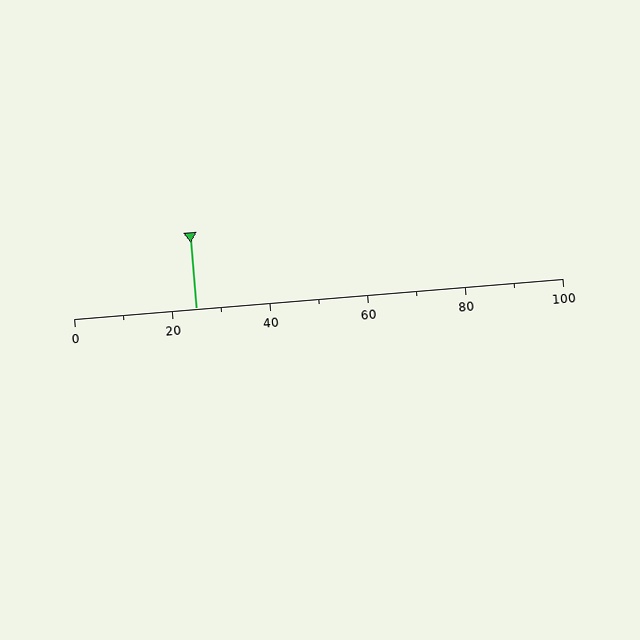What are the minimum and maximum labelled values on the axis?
The axis runs from 0 to 100.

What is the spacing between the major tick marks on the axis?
The major ticks are spaced 20 apart.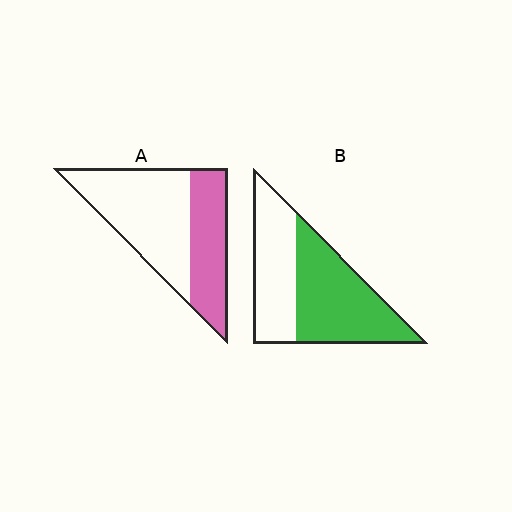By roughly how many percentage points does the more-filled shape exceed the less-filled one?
By roughly 20 percentage points (B over A).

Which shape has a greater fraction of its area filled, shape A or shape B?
Shape B.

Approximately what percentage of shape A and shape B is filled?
A is approximately 40% and B is approximately 55%.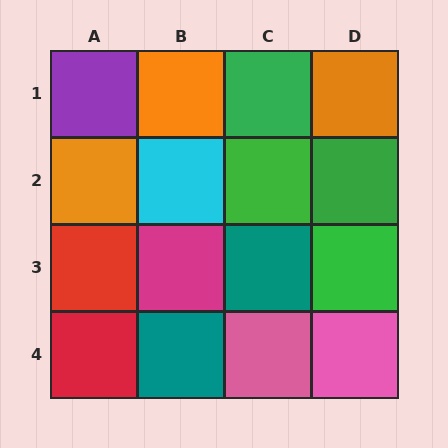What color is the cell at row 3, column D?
Green.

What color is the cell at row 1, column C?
Green.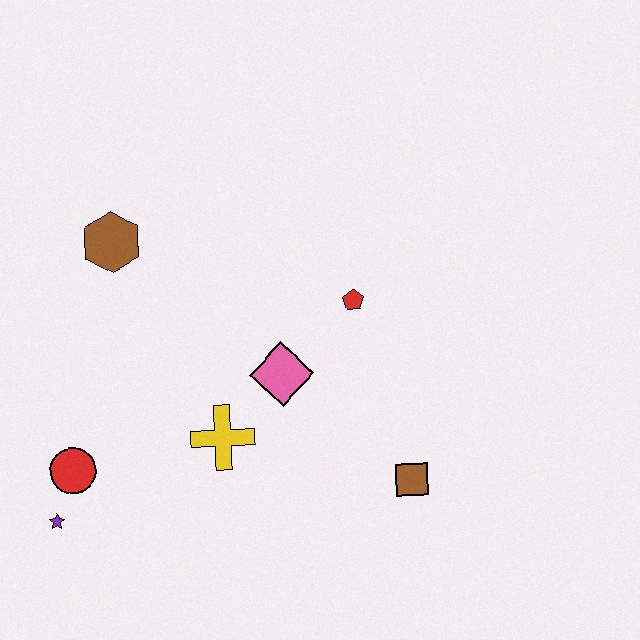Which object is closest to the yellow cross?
The pink diamond is closest to the yellow cross.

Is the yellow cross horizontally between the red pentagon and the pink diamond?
No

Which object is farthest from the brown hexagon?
The brown square is farthest from the brown hexagon.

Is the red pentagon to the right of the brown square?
No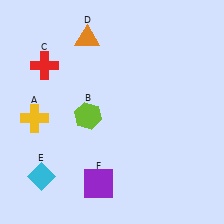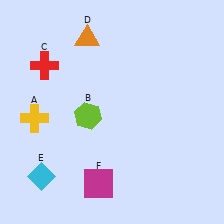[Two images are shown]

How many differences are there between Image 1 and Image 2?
There is 1 difference between the two images.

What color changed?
The square (F) changed from purple in Image 1 to magenta in Image 2.